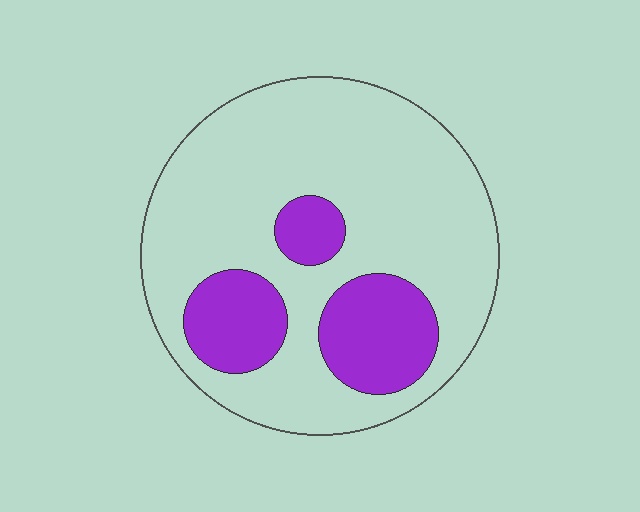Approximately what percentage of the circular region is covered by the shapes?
Approximately 25%.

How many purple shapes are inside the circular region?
3.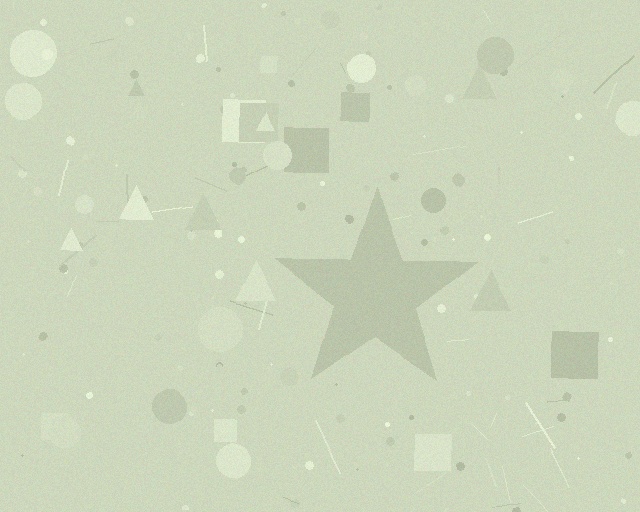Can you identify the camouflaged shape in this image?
The camouflaged shape is a star.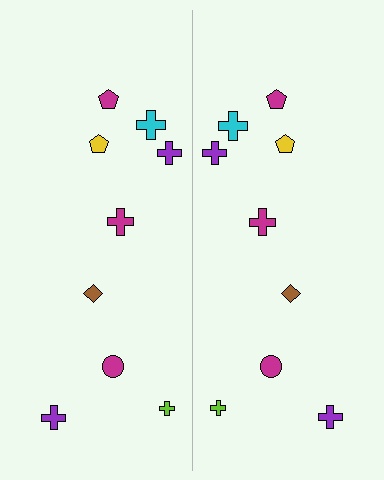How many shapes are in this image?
There are 18 shapes in this image.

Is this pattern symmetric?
Yes, this pattern has bilateral (reflection) symmetry.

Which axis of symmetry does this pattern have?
The pattern has a vertical axis of symmetry running through the center of the image.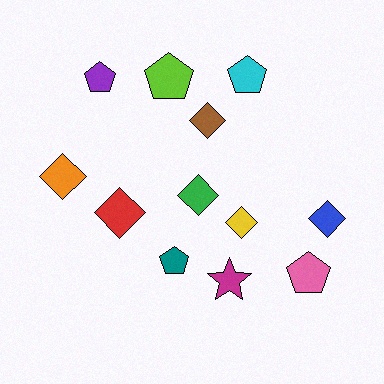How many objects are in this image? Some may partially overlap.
There are 12 objects.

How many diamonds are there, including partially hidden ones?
There are 6 diamonds.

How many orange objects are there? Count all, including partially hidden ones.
There is 1 orange object.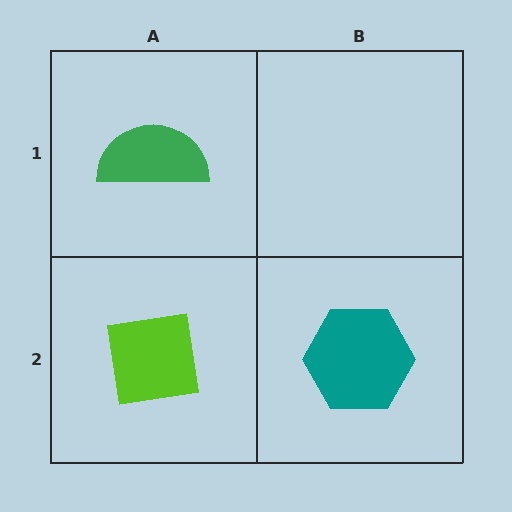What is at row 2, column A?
A lime square.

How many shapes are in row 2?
2 shapes.